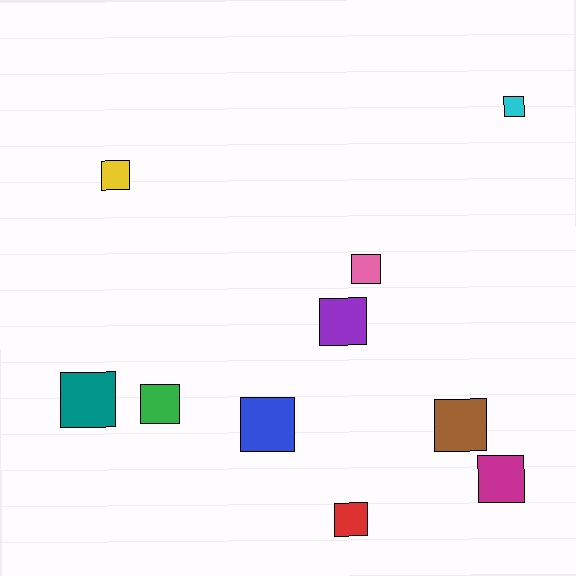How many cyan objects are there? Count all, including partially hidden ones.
There is 1 cyan object.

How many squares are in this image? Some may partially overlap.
There are 10 squares.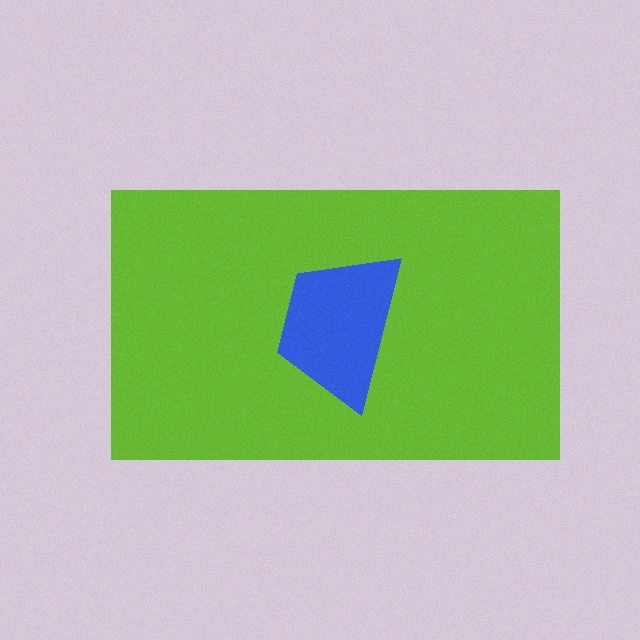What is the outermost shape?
The lime rectangle.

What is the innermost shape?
The blue trapezoid.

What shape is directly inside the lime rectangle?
The blue trapezoid.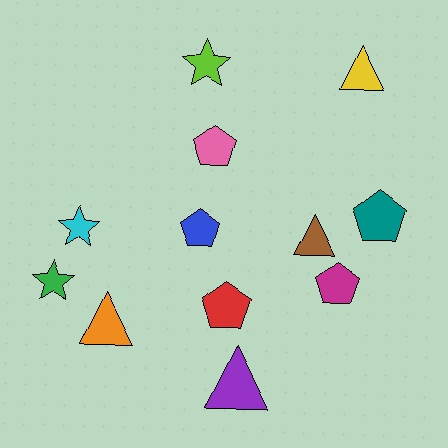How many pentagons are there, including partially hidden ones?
There are 5 pentagons.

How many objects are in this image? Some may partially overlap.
There are 12 objects.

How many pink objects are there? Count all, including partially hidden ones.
There is 1 pink object.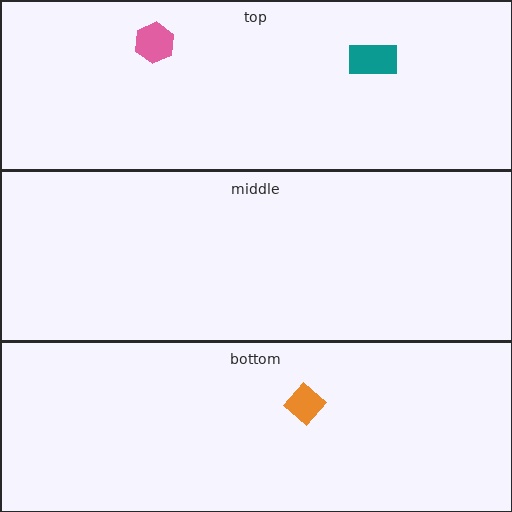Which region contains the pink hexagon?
The top region.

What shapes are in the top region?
The teal rectangle, the pink hexagon.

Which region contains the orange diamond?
The bottom region.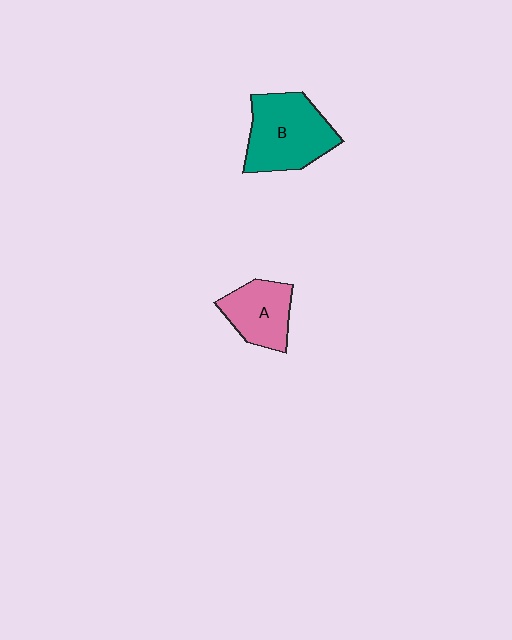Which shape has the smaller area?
Shape A (pink).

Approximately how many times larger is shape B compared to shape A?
Approximately 1.5 times.